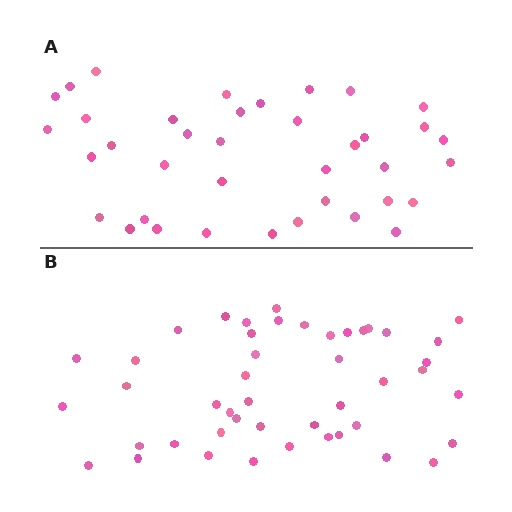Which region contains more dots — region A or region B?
Region B (the bottom region) has more dots.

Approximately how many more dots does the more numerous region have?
Region B has roughly 8 or so more dots than region A.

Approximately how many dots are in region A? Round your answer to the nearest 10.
About 40 dots. (The exact count is 38, which rounds to 40.)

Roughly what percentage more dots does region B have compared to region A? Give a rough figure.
About 20% more.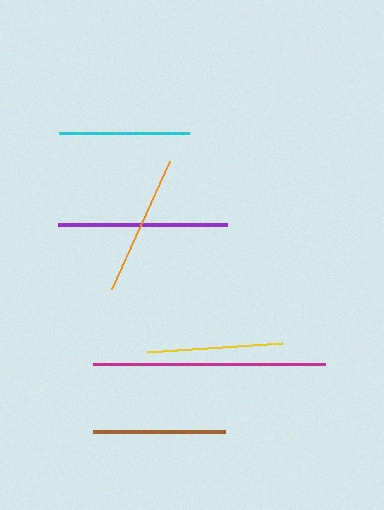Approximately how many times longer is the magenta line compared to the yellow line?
The magenta line is approximately 1.7 times the length of the yellow line.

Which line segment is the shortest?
The cyan line is the shortest at approximately 131 pixels.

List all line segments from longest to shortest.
From longest to shortest: magenta, purple, orange, yellow, brown, cyan.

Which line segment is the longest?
The magenta line is the longest at approximately 232 pixels.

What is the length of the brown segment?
The brown segment is approximately 133 pixels long.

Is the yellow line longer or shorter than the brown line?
The yellow line is longer than the brown line.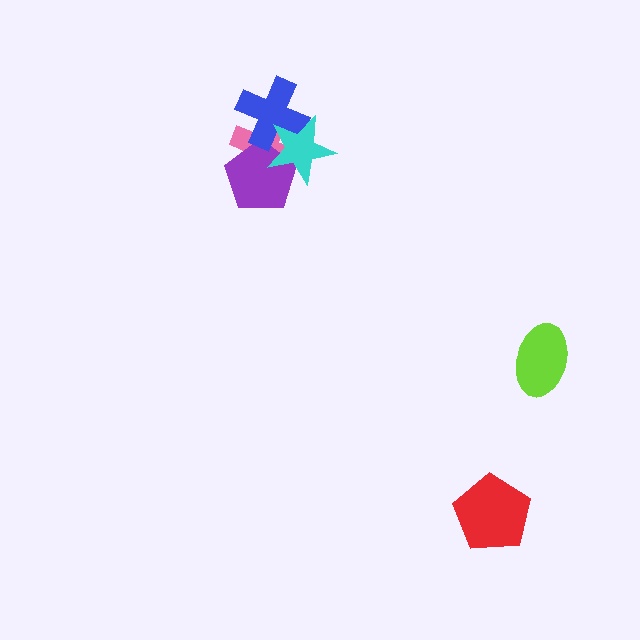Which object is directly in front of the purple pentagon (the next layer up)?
The blue cross is directly in front of the purple pentagon.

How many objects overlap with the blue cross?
3 objects overlap with the blue cross.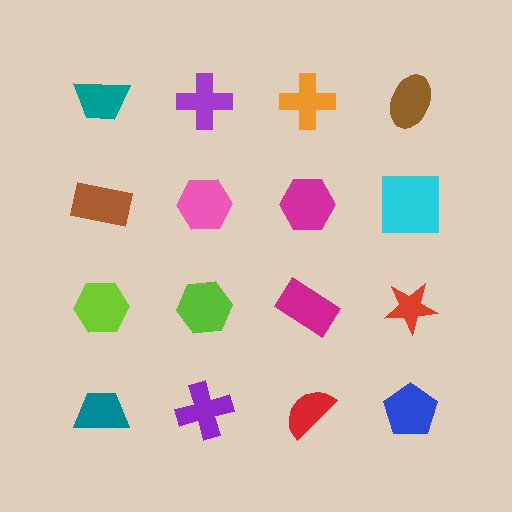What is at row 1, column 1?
A teal trapezoid.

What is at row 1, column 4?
A brown ellipse.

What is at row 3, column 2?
A lime hexagon.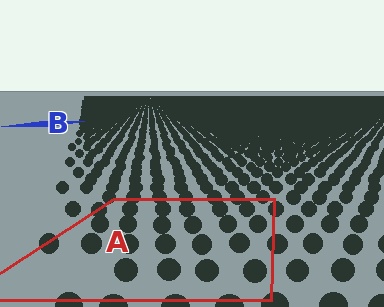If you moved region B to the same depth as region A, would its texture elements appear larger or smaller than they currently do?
They would appear larger. At a closer depth, the same texture elements are projected at a bigger on-screen size.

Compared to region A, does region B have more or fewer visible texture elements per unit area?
Region B has more texture elements per unit area — they are packed more densely because it is farther away.